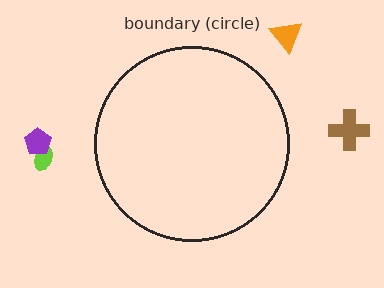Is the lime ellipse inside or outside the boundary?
Outside.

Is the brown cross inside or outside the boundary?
Outside.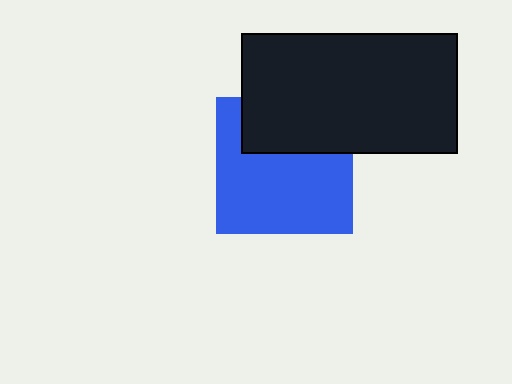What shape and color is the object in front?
The object in front is a black rectangle.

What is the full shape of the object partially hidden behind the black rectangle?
The partially hidden object is a blue square.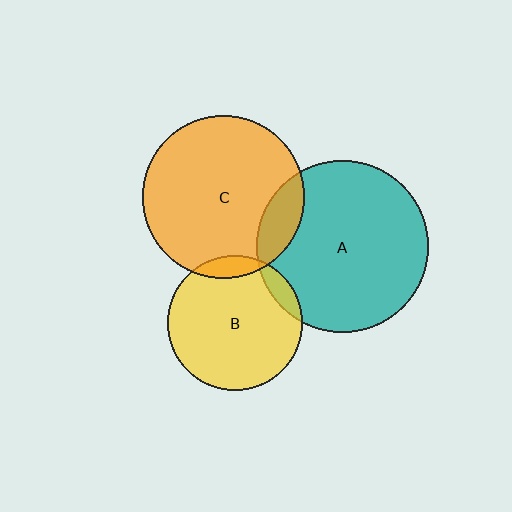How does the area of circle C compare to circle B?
Approximately 1.5 times.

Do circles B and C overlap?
Yes.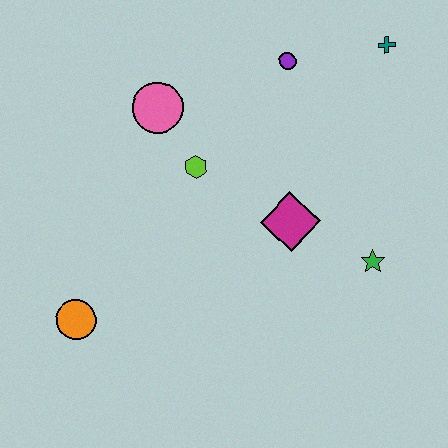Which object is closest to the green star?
The magenta diamond is closest to the green star.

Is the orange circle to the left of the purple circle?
Yes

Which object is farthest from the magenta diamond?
The orange circle is farthest from the magenta diamond.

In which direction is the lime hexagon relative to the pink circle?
The lime hexagon is below the pink circle.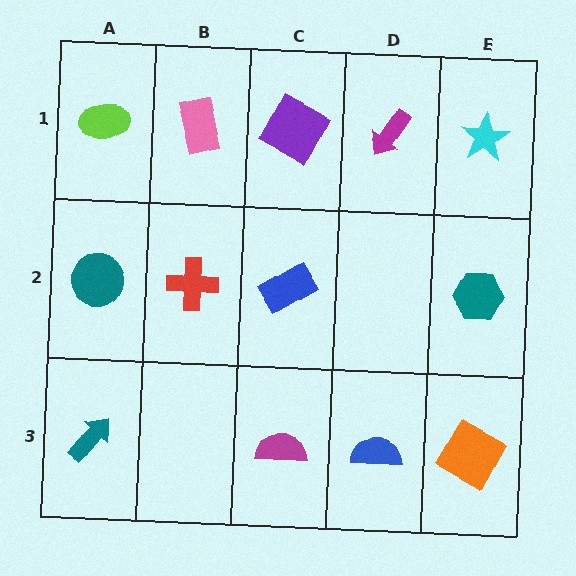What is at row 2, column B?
A red cross.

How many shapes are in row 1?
5 shapes.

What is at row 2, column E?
A teal hexagon.